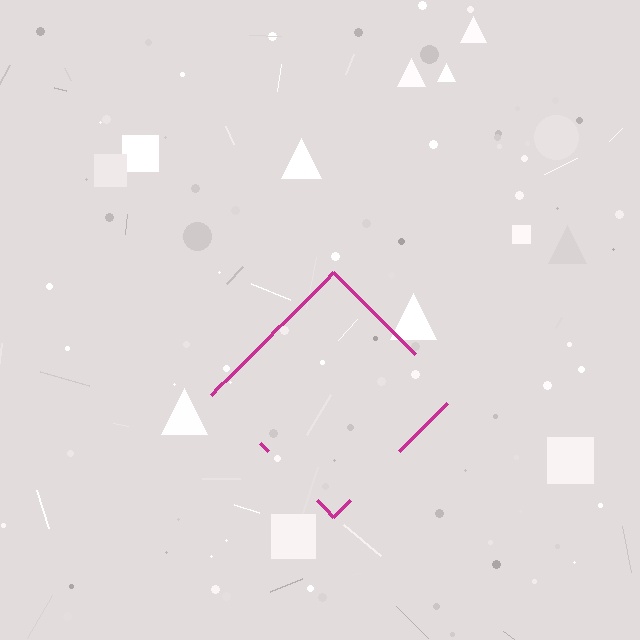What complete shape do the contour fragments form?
The contour fragments form a diamond.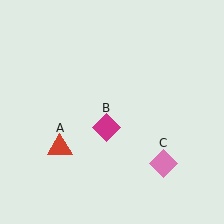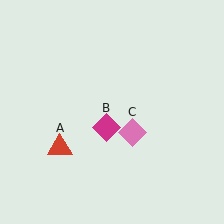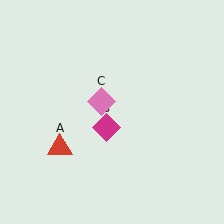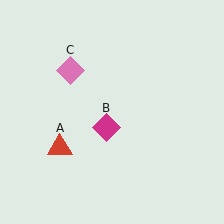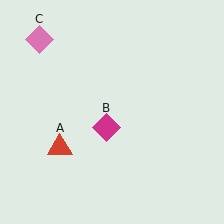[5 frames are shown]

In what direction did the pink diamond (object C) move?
The pink diamond (object C) moved up and to the left.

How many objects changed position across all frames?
1 object changed position: pink diamond (object C).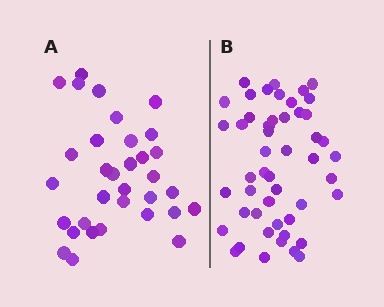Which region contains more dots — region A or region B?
Region B (the right region) has more dots.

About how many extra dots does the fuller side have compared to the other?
Region B has approximately 15 more dots than region A.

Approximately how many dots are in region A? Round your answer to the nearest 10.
About 30 dots. (The exact count is 33, which rounds to 30.)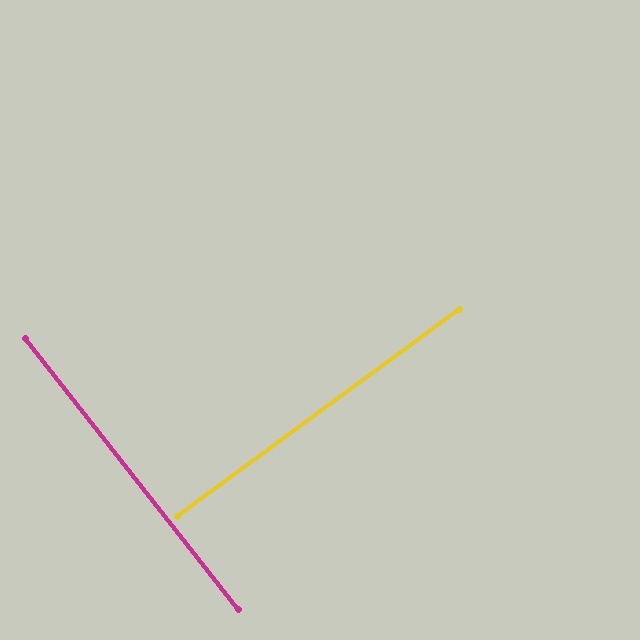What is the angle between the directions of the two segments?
Approximately 88 degrees.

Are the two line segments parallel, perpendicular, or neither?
Perpendicular — they meet at approximately 88°.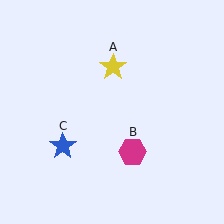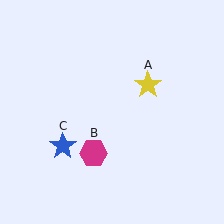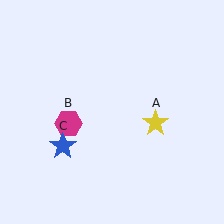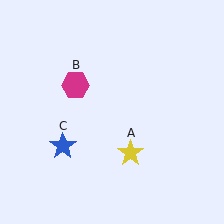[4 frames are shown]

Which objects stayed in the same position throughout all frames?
Blue star (object C) remained stationary.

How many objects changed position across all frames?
2 objects changed position: yellow star (object A), magenta hexagon (object B).